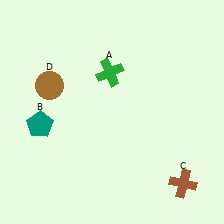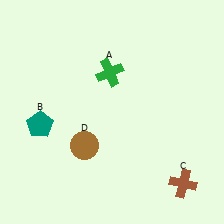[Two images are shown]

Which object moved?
The brown circle (D) moved down.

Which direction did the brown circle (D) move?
The brown circle (D) moved down.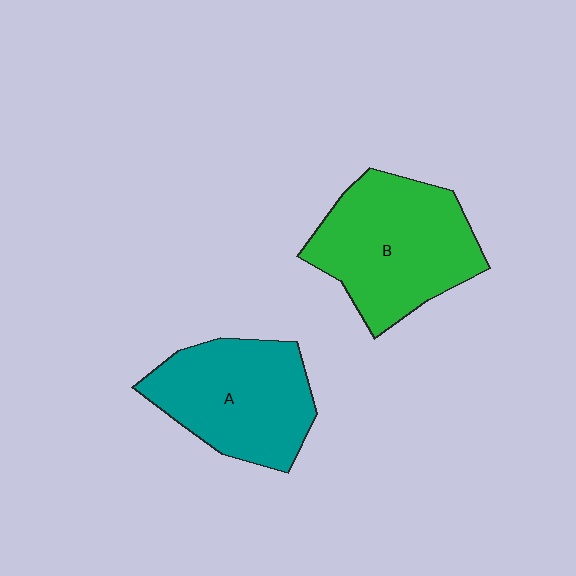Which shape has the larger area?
Shape B (green).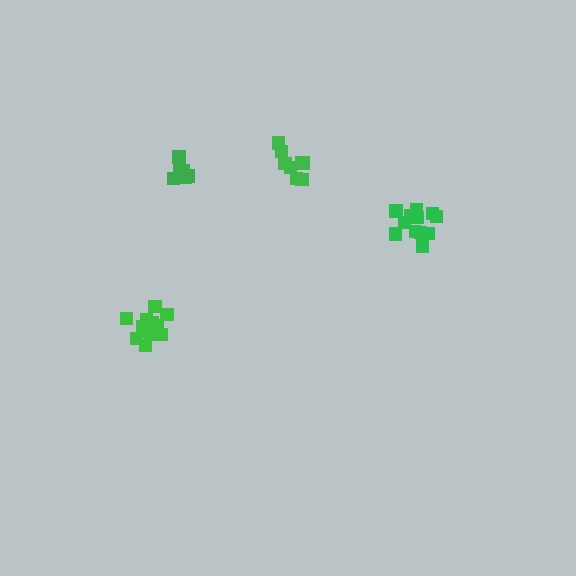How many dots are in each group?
Group 1: 7 dots, Group 2: 12 dots, Group 3: 8 dots, Group 4: 13 dots (40 total).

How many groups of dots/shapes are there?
There are 4 groups.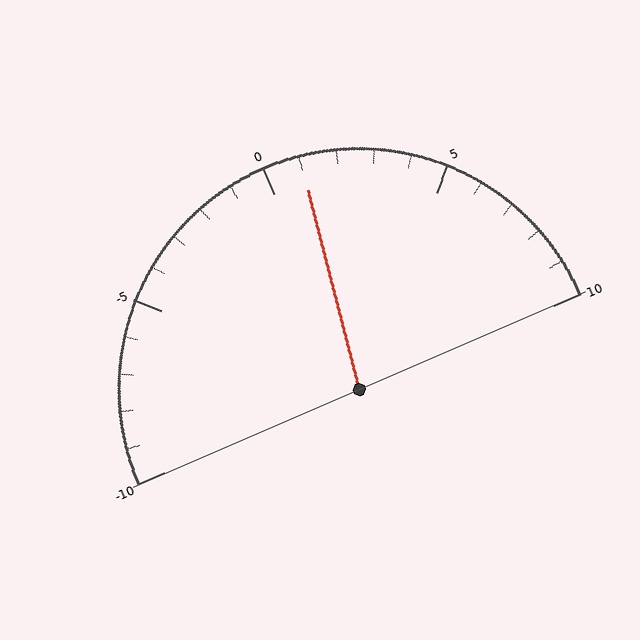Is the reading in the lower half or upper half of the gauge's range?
The reading is in the upper half of the range (-10 to 10).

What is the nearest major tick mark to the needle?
The nearest major tick mark is 0.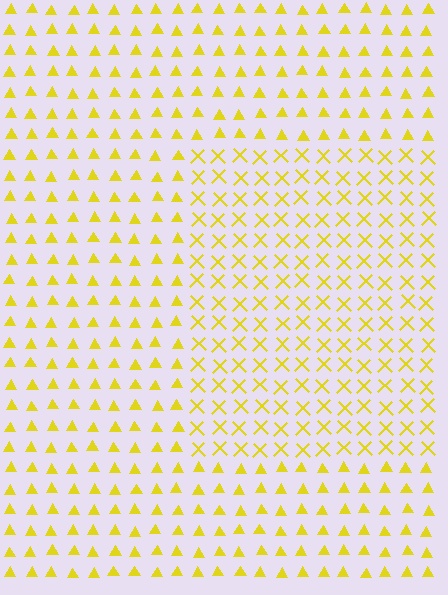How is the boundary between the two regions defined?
The boundary is defined by a change in element shape: X marks inside vs. triangles outside. All elements share the same color and spacing.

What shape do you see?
I see a rectangle.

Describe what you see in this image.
The image is filled with small yellow elements arranged in a uniform grid. A rectangle-shaped region contains X marks, while the surrounding area contains triangles. The boundary is defined purely by the change in element shape.